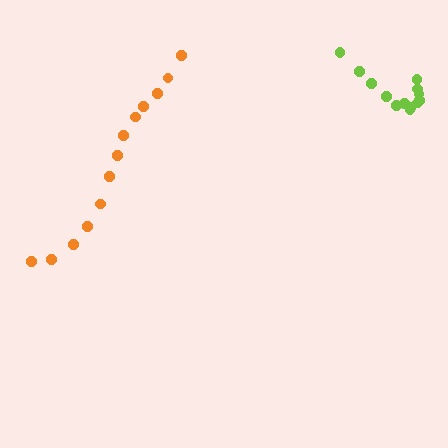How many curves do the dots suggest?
There are 2 distinct paths.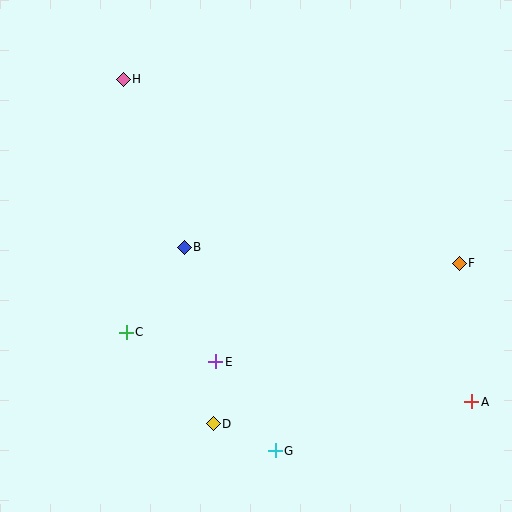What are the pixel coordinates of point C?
Point C is at (126, 332).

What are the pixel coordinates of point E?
Point E is at (216, 362).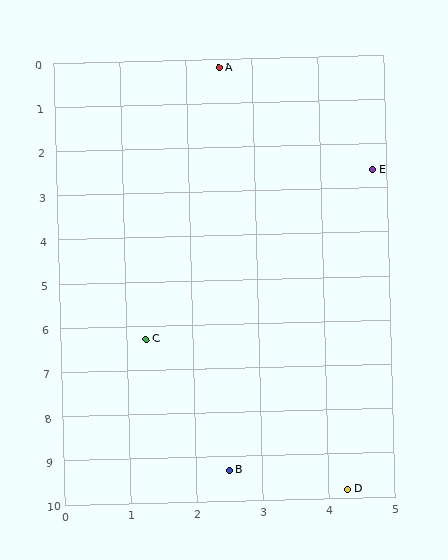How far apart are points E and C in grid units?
Points E and C are about 5.1 grid units apart.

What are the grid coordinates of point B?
Point B is at approximately (2.5, 9.3).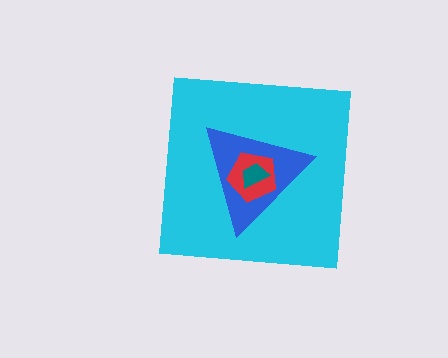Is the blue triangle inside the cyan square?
Yes.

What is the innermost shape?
The teal trapezoid.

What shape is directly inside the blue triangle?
The red pentagon.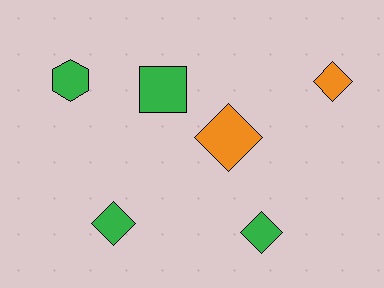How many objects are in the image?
There are 6 objects.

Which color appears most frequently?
Green, with 4 objects.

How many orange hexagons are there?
There are no orange hexagons.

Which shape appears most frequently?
Diamond, with 4 objects.